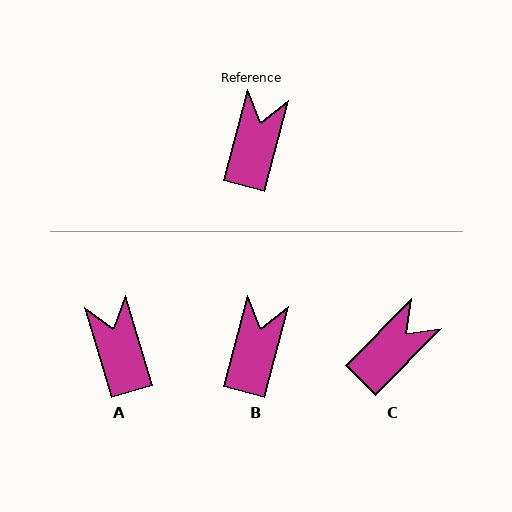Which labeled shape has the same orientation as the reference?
B.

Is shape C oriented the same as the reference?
No, it is off by about 30 degrees.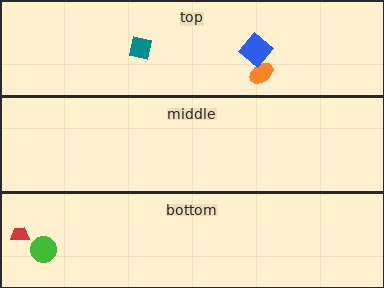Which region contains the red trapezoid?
The bottom region.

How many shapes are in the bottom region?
2.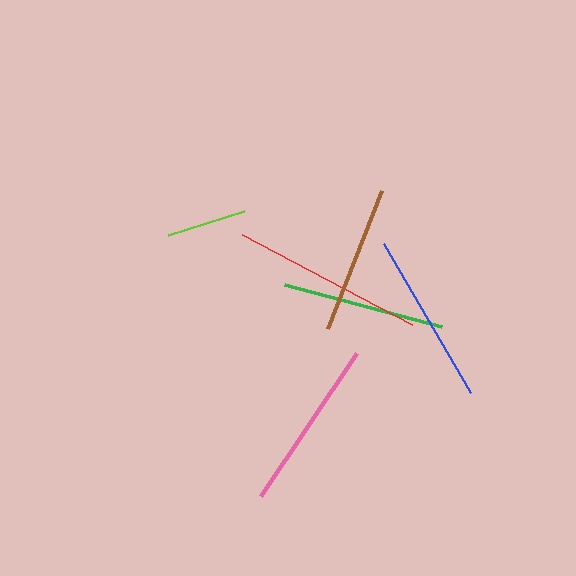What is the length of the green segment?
The green segment is approximately 163 pixels long.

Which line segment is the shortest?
The lime line is the shortest at approximately 79 pixels.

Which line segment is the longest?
The red line is the longest at approximately 192 pixels.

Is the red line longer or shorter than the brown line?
The red line is longer than the brown line.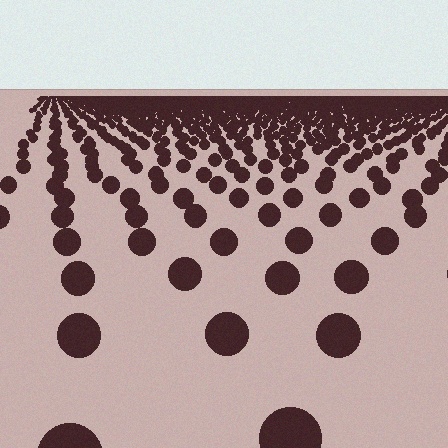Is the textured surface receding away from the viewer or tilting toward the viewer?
The surface is receding away from the viewer. Texture elements get smaller and denser toward the top.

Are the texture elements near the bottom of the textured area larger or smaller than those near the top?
Larger. Near the bottom, elements are closer to the viewer and appear at a bigger on-screen size.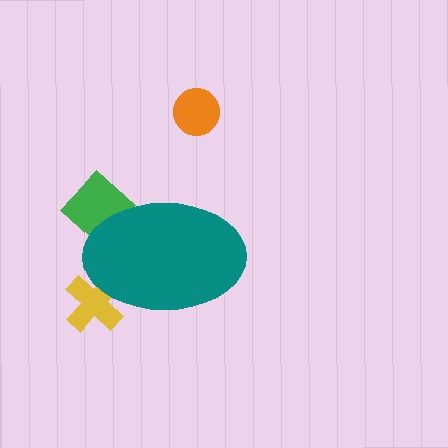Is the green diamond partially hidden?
Yes, the green diamond is partially hidden behind the teal ellipse.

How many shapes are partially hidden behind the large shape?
2 shapes are partially hidden.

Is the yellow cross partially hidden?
Yes, the yellow cross is partially hidden behind the teal ellipse.